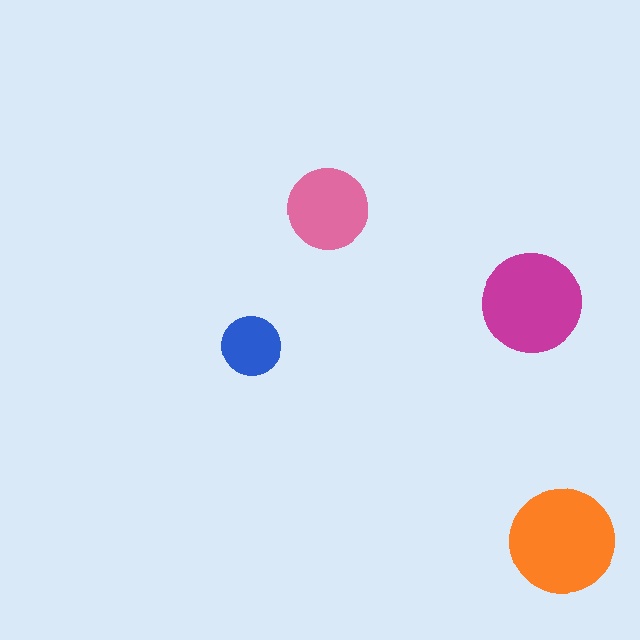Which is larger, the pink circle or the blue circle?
The pink one.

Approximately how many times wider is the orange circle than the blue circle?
About 1.5 times wider.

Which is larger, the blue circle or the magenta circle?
The magenta one.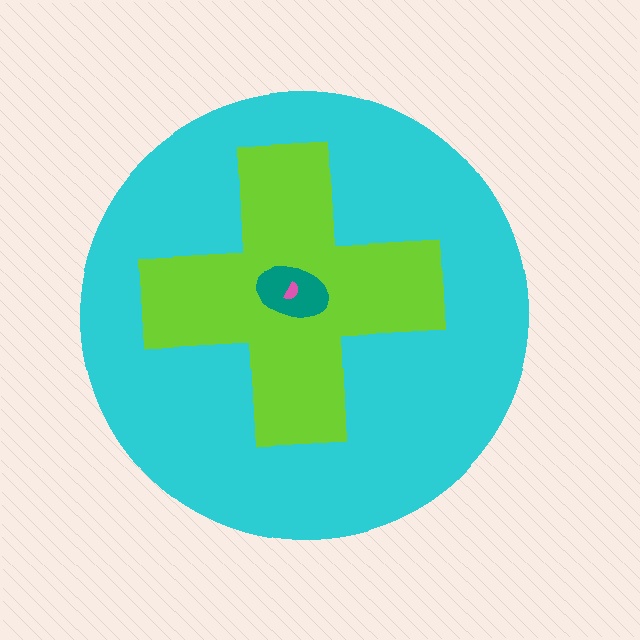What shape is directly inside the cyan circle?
The lime cross.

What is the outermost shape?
The cyan circle.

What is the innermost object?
The pink semicircle.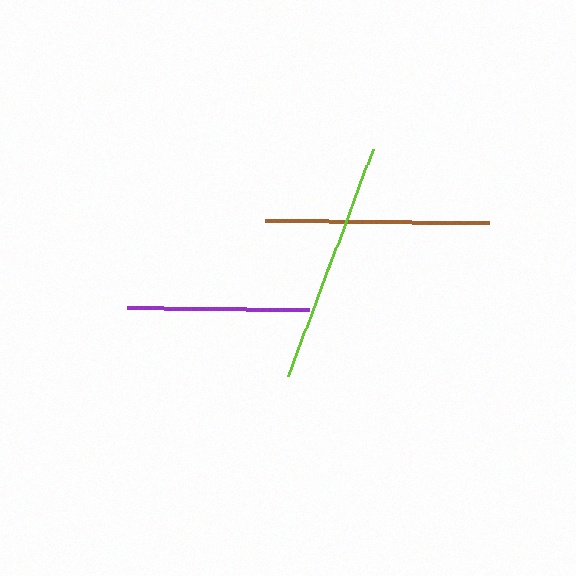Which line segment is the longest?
The lime line is the longest at approximately 242 pixels.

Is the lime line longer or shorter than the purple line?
The lime line is longer than the purple line.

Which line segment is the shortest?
The purple line is the shortest at approximately 182 pixels.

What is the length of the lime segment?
The lime segment is approximately 242 pixels long.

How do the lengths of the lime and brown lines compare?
The lime and brown lines are approximately the same length.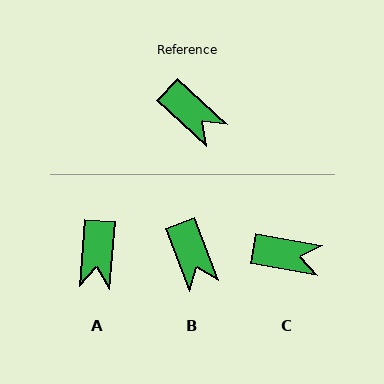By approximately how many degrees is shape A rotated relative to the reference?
Approximately 52 degrees clockwise.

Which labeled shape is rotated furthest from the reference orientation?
A, about 52 degrees away.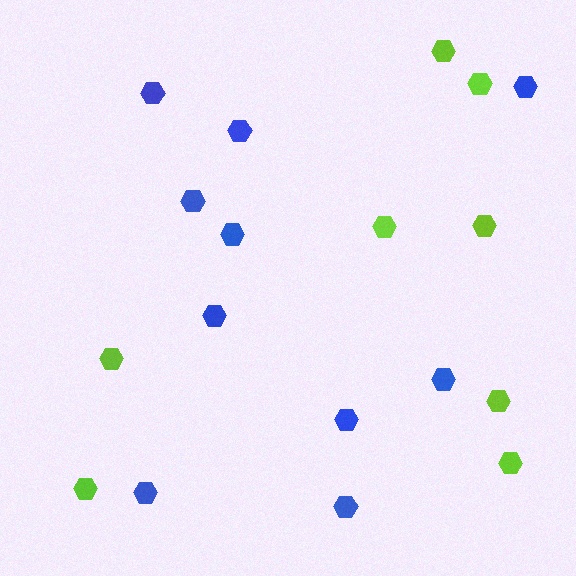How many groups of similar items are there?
There are 2 groups: one group of lime hexagons (8) and one group of blue hexagons (10).